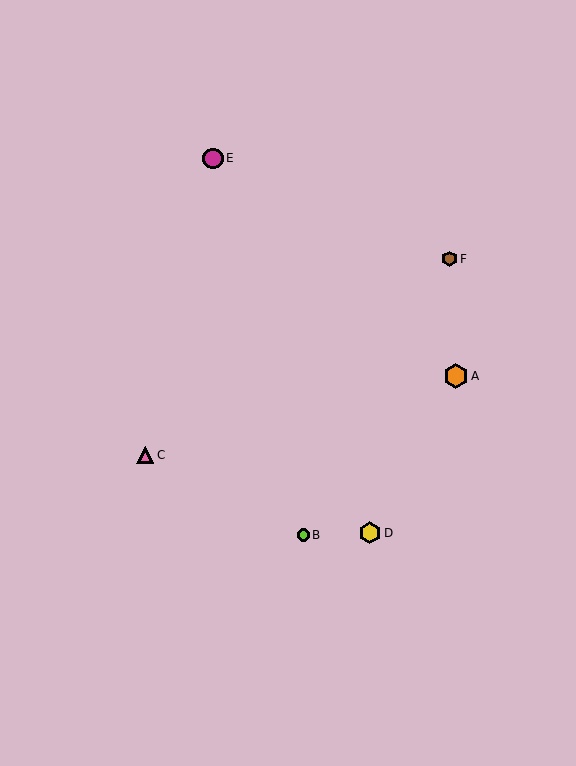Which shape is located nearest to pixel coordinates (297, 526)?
The lime circle (labeled B) at (303, 535) is nearest to that location.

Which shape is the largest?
The orange hexagon (labeled A) is the largest.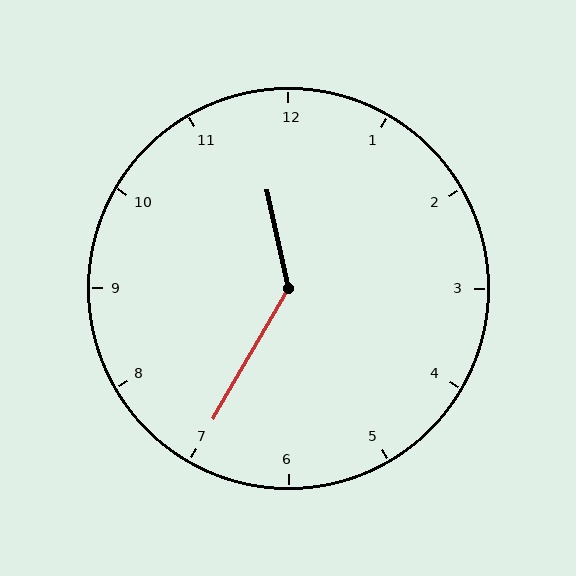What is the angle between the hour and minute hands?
Approximately 138 degrees.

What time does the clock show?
11:35.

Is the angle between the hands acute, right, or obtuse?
It is obtuse.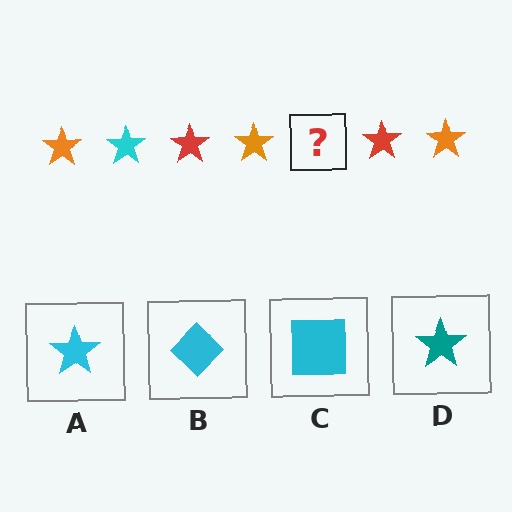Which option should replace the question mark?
Option A.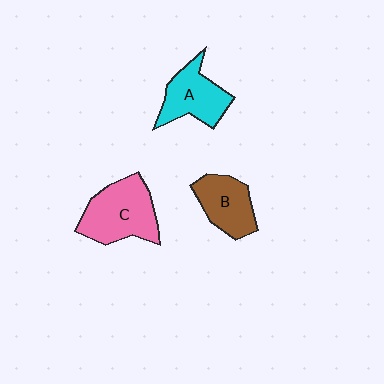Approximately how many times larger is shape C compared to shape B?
Approximately 1.4 times.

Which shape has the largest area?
Shape C (pink).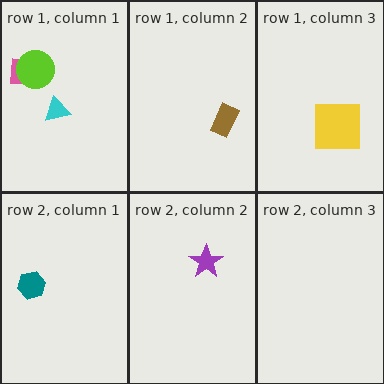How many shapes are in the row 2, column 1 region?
1.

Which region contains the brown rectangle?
The row 1, column 2 region.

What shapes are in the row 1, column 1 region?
The cyan triangle, the pink square, the lime circle.